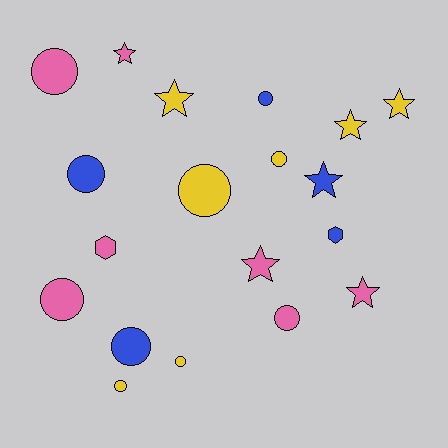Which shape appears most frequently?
Circle, with 10 objects.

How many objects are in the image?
There are 19 objects.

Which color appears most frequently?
Pink, with 7 objects.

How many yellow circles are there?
There are 4 yellow circles.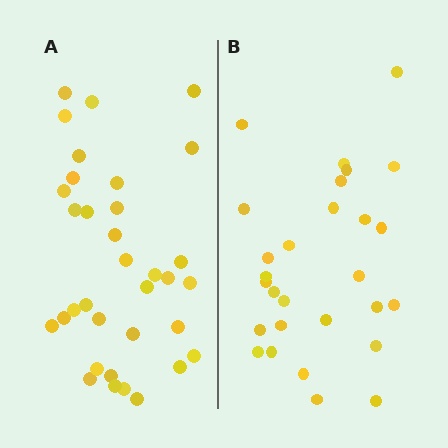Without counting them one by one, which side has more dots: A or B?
Region A (the left region) has more dots.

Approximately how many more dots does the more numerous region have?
Region A has about 6 more dots than region B.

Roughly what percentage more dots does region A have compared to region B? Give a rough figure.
About 20% more.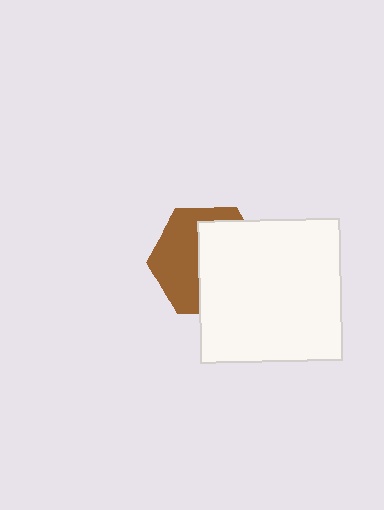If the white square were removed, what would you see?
You would see the complete brown hexagon.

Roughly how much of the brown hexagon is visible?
About half of it is visible (roughly 46%).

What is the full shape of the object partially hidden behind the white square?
The partially hidden object is a brown hexagon.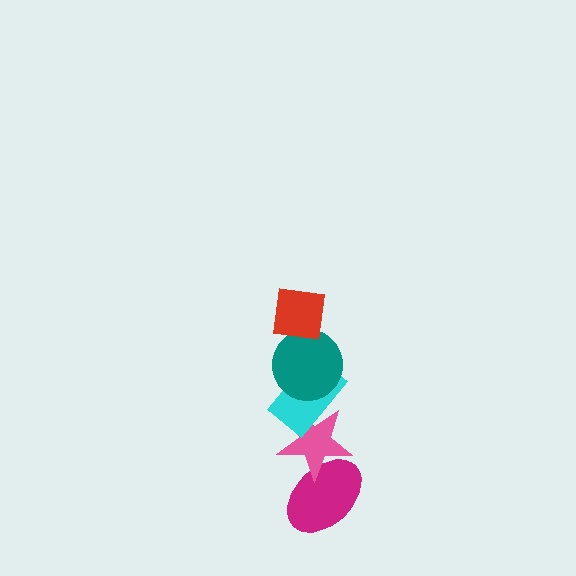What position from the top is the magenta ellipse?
The magenta ellipse is 5th from the top.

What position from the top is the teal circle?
The teal circle is 2nd from the top.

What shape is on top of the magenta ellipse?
The pink star is on top of the magenta ellipse.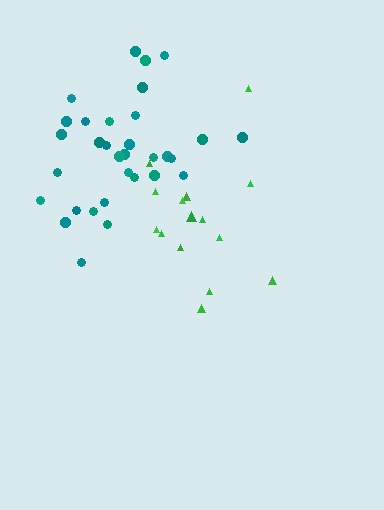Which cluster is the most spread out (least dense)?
Green.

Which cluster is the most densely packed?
Teal.